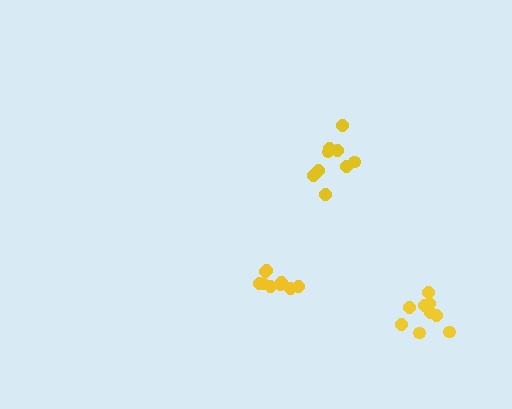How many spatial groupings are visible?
There are 3 spatial groupings.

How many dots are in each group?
Group 1: 9 dots, Group 2: 9 dots, Group 3: 9 dots (27 total).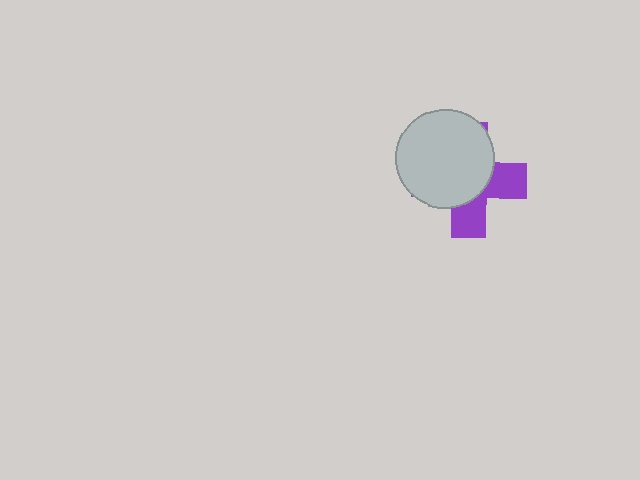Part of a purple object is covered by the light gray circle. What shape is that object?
It is a cross.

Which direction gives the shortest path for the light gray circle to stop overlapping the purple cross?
Moving toward the upper-left gives the shortest separation.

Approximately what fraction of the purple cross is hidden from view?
Roughly 63% of the purple cross is hidden behind the light gray circle.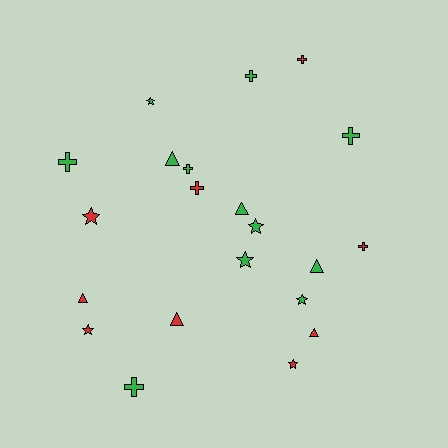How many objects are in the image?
There are 21 objects.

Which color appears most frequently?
Green, with 12 objects.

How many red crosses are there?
There are 3 red crosses.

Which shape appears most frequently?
Cross, with 8 objects.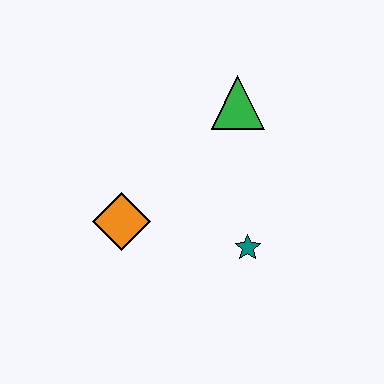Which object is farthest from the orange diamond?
The green triangle is farthest from the orange diamond.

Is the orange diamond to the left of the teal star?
Yes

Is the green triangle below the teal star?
No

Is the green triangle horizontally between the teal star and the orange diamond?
Yes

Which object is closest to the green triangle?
The teal star is closest to the green triangle.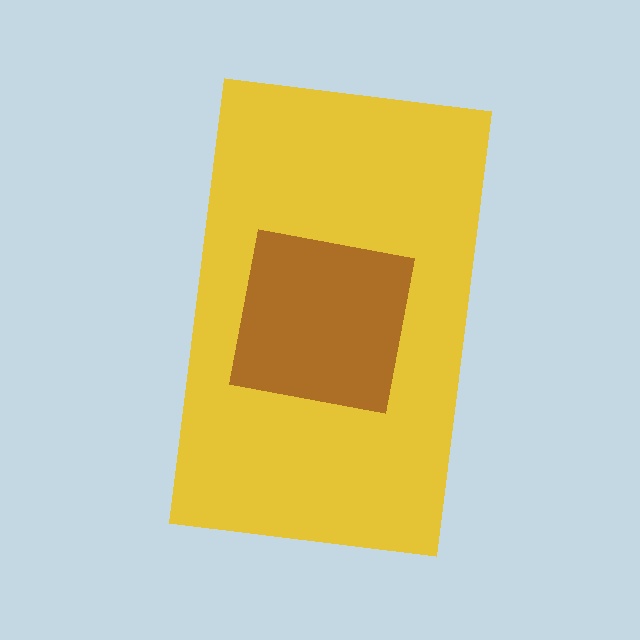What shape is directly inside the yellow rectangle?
The brown square.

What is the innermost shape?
The brown square.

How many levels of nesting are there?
2.